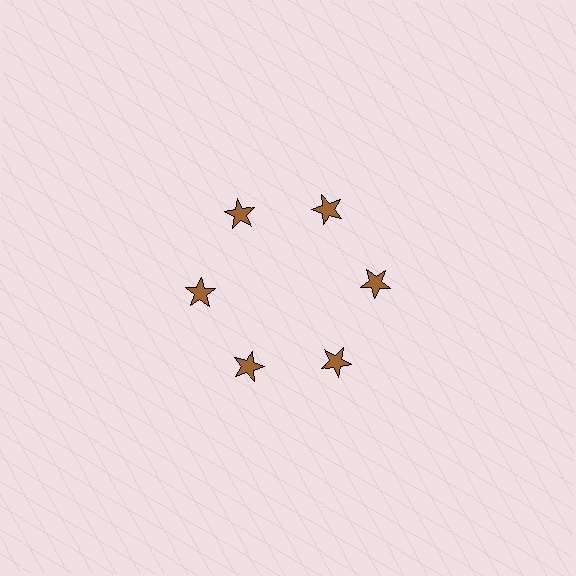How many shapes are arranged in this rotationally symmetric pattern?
There are 6 shapes, arranged in 6 groups of 1.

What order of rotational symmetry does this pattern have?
This pattern has 6-fold rotational symmetry.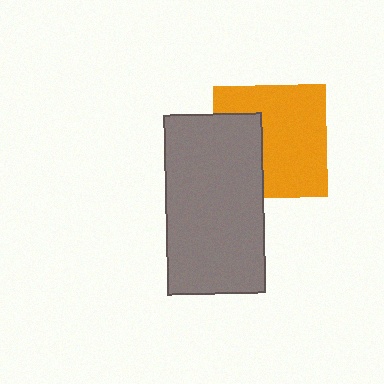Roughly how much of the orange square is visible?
Most of it is visible (roughly 67%).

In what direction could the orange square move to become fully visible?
The orange square could move right. That would shift it out from behind the gray rectangle entirely.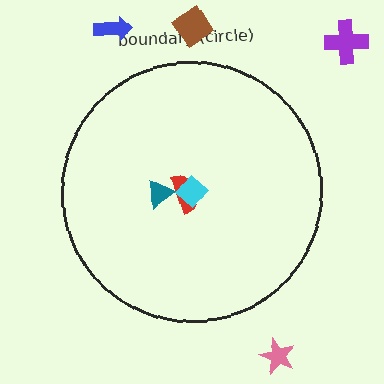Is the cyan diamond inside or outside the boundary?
Inside.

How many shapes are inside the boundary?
3 inside, 4 outside.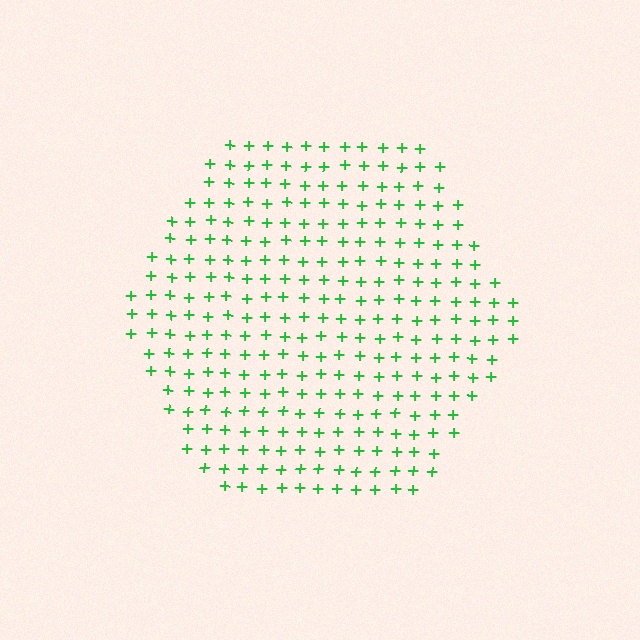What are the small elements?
The small elements are plus signs.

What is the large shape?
The large shape is a hexagon.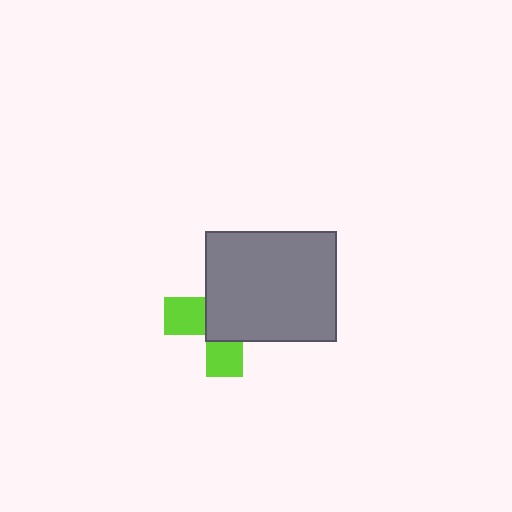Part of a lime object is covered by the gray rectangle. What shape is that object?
It is a cross.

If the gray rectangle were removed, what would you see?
You would see the complete lime cross.